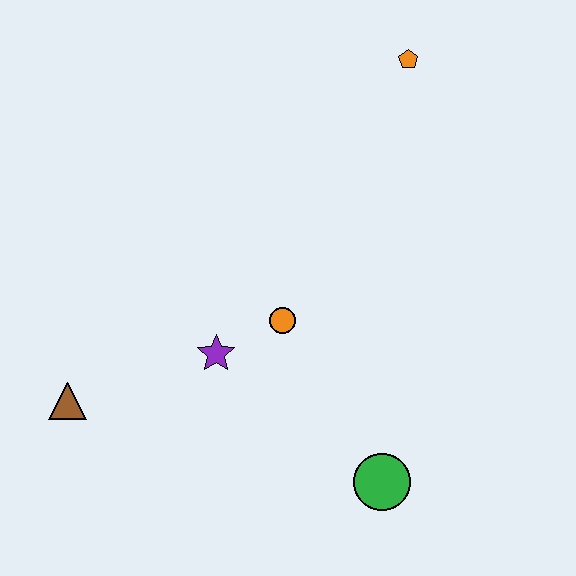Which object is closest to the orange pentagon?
The orange circle is closest to the orange pentagon.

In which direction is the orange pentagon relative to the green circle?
The orange pentagon is above the green circle.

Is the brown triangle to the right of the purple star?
No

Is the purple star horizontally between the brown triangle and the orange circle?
Yes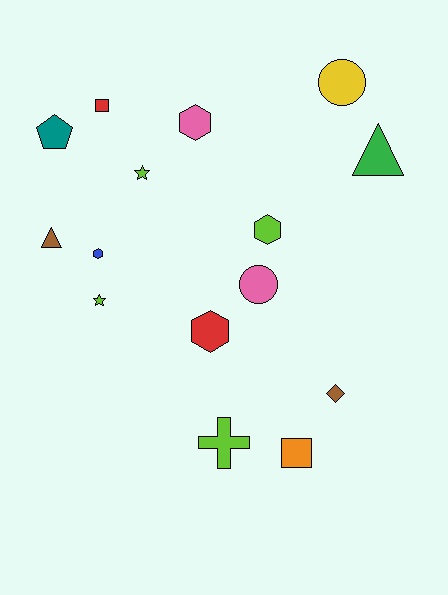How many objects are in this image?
There are 15 objects.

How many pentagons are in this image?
There is 1 pentagon.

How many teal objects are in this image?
There is 1 teal object.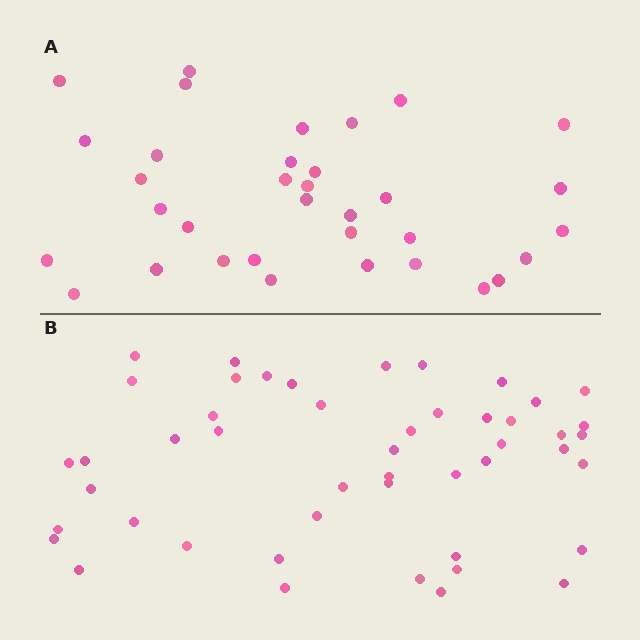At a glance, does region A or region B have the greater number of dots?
Region B (the bottom region) has more dots.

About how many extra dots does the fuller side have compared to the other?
Region B has approximately 15 more dots than region A.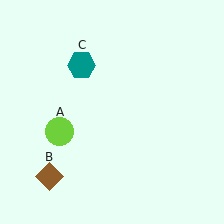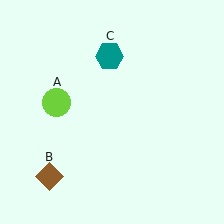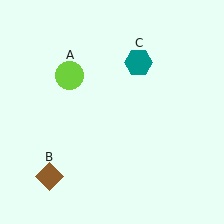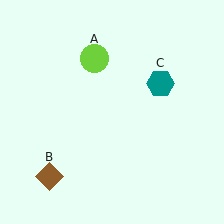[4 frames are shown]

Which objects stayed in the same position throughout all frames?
Brown diamond (object B) remained stationary.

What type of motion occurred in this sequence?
The lime circle (object A), teal hexagon (object C) rotated clockwise around the center of the scene.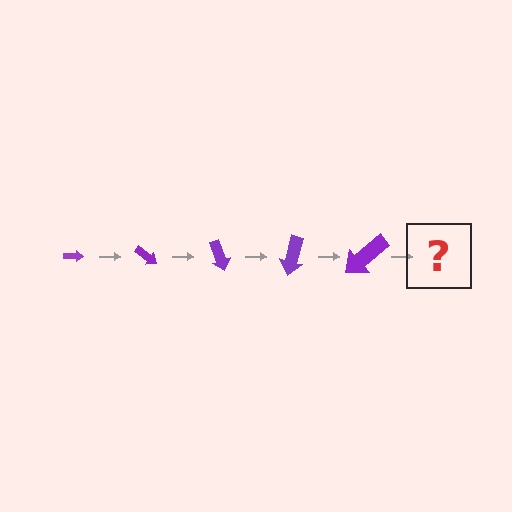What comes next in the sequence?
The next element should be an arrow, larger than the previous one and rotated 175 degrees from the start.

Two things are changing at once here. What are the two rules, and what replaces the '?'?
The two rules are that the arrow grows larger each step and it rotates 35 degrees each step. The '?' should be an arrow, larger than the previous one and rotated 175 degrees from the start.